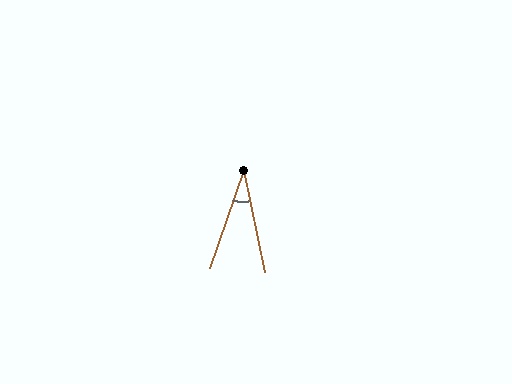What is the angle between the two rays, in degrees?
Approximately 31 degrees.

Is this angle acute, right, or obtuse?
It is acute.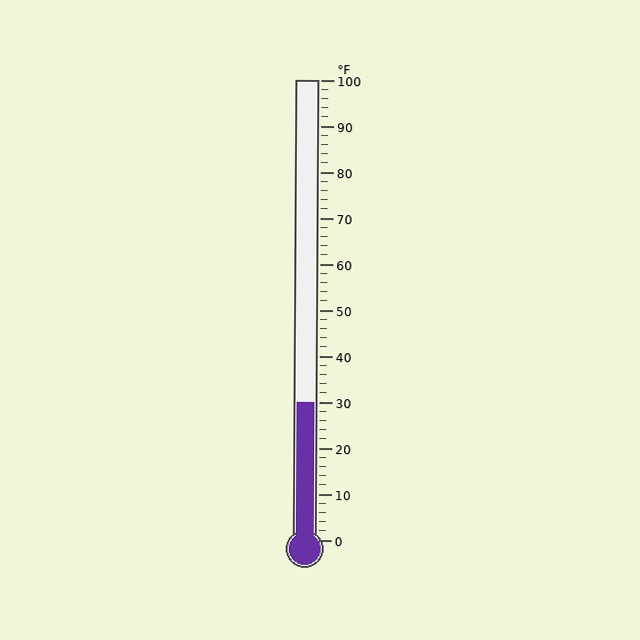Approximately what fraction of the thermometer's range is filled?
The thermometer is filled to approximately 30% of its range.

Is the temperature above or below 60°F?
The temperature is below 60°F.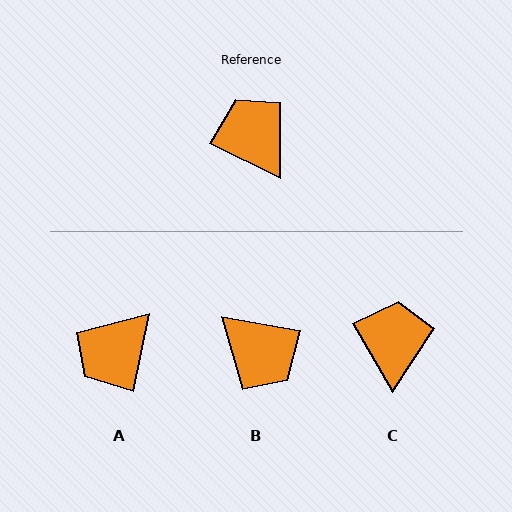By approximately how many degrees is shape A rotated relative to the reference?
Approximately 104 degrees counter-clockwise.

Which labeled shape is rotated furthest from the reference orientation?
B, about 164 degrees away.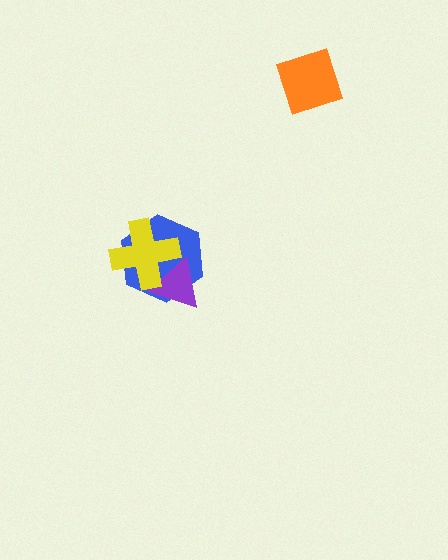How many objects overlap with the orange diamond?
0 objects overlap with the orange diamond.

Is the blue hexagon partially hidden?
Yes, it is partially covered by another shape.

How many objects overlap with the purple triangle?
2 objects overlap with the purple triangle.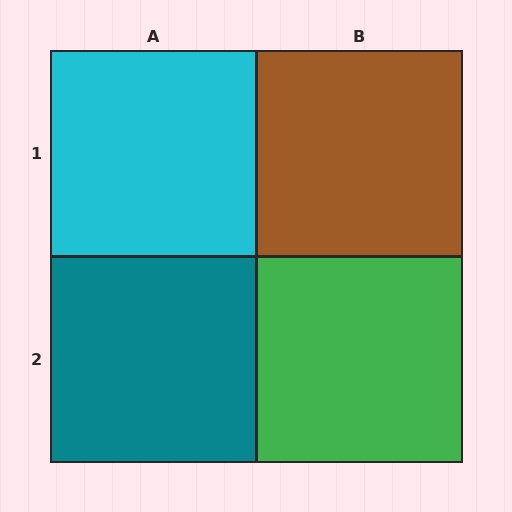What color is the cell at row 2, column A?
Teal.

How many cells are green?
1 cell is green.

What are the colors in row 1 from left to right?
Cyan, brown.